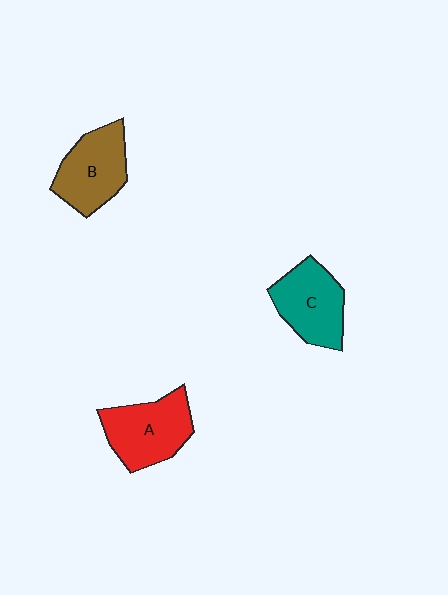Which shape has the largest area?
Shape A (red).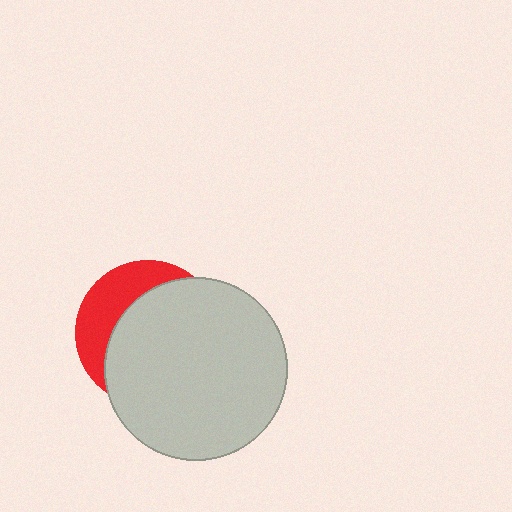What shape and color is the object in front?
The object in front is a light gray circle.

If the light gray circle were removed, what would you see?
You would see the complete red circle.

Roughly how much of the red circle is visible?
A small part of it is visible (roughly 32%).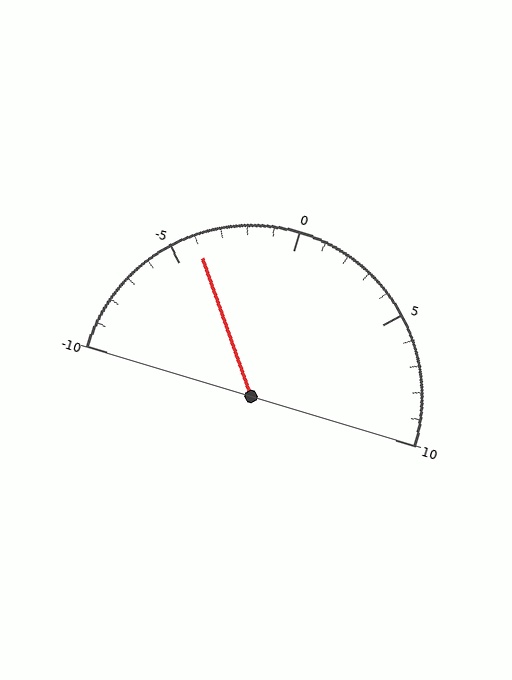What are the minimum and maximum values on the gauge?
The gauge ranges from -10 to 10.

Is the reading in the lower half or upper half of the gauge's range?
The reading is in the lower half of the range (-10 to 10).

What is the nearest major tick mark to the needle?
The nearest major tick mark is -5.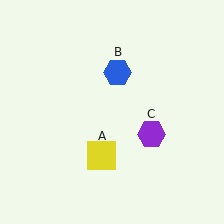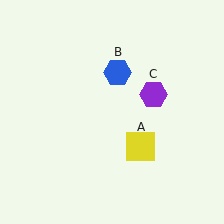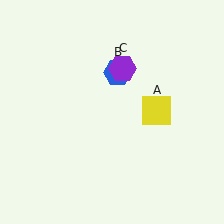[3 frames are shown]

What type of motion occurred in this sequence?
The yellow square (object A), purple hexagon (object C) rotated counterclockwise around the center of the scene.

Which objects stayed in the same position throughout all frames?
Blue hexagon (object B) remained stationary.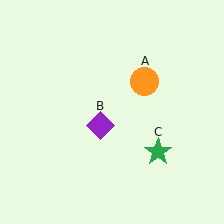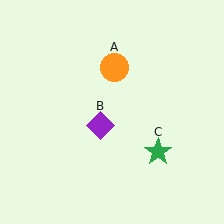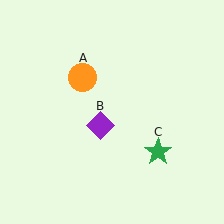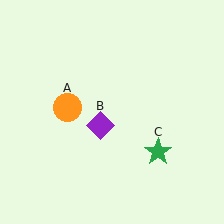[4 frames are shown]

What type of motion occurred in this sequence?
The orange circle (object A) rotated counterclockwise around the center of the scene.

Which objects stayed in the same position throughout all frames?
Purple diamond (object B) and green star (object C) remained stationary.